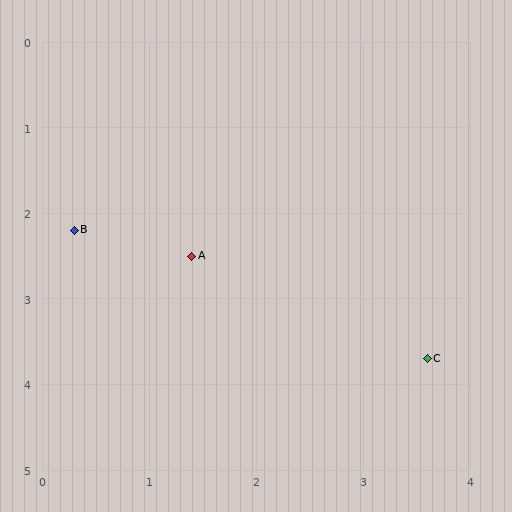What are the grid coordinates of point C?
Point C is at approximately (3.6, 3.7).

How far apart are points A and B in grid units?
Points A and B are about 1.1 grid units apart.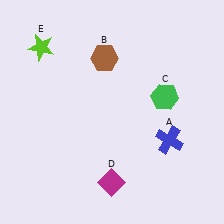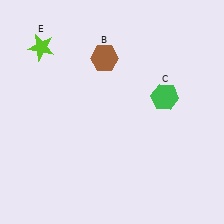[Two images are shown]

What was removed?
The magenta diamond (D), the blue cross (A) were removed in Image 2.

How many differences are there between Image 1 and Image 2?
There are 2 differences between the two images.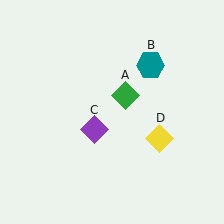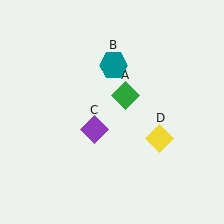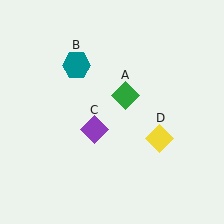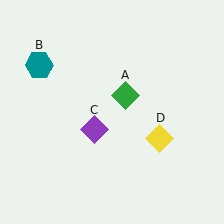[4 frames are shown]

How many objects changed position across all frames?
1 object changed position: teal hexagon (object B).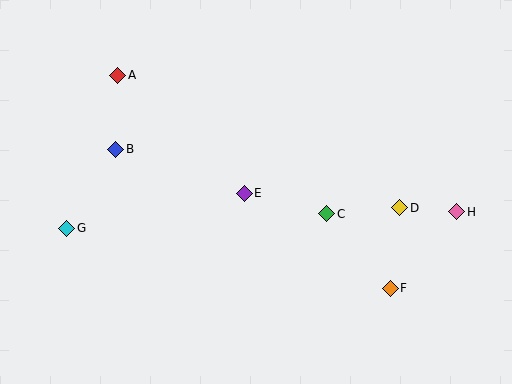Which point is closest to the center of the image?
Point E at (244, 193) is closest to the center.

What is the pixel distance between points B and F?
The distance between B and F is 307 pixels.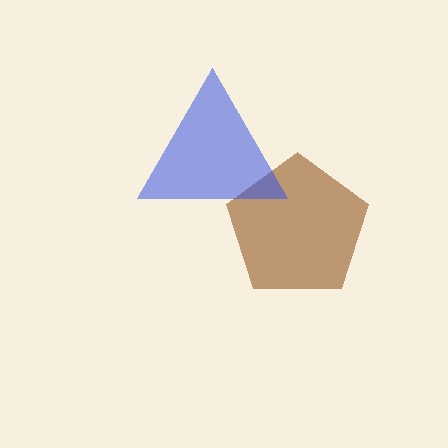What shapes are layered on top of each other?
The layered shapes are: a brown pentagon, a blue triangle.